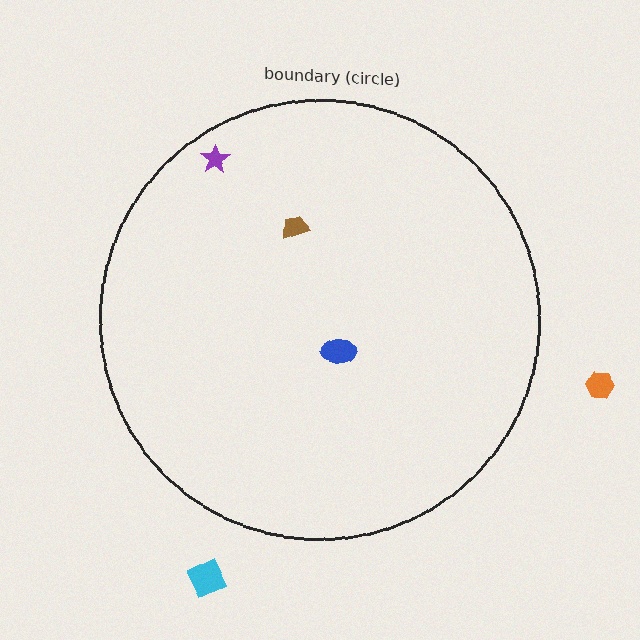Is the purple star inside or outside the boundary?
Inside.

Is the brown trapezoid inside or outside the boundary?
Inside.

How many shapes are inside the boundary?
3 inside, 2 outside.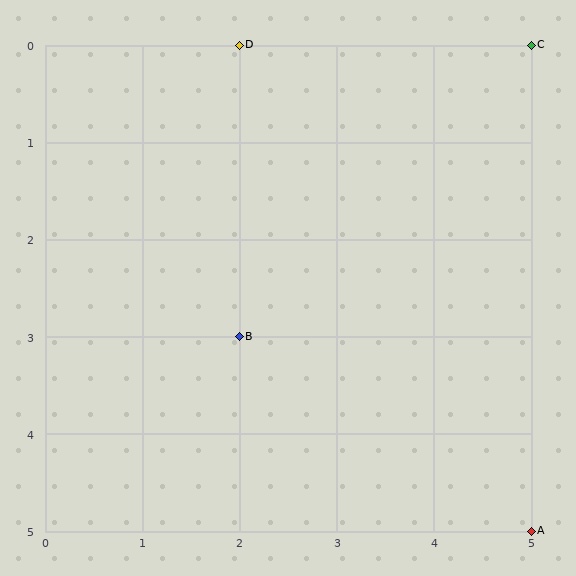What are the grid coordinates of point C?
Point C is at grid coordinates (5, 0).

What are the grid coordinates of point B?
Point B is at grid coordinates (2, 3).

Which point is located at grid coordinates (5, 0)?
Point C is at (5, 0).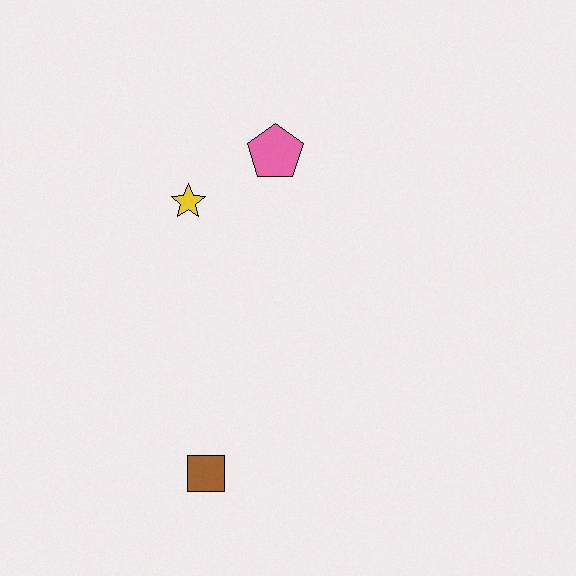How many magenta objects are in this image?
There are no magenta objects.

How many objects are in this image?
There are 3 objects.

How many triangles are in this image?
There are no triangles.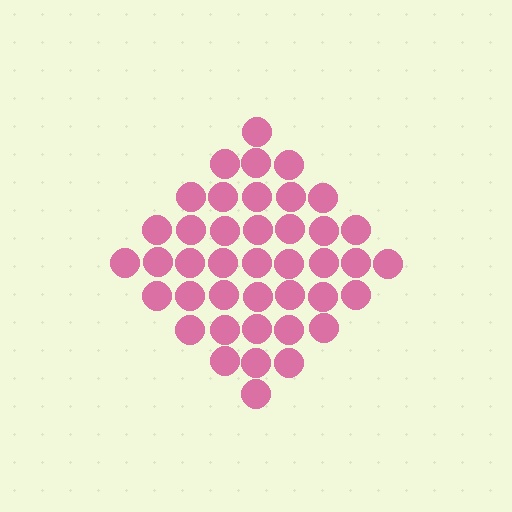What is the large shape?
The large shape is a diamond.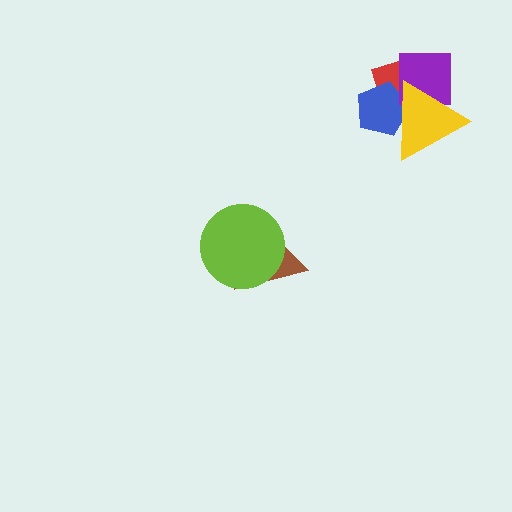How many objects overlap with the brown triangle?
1 object overlaps with the brown triangle.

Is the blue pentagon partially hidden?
Yes, it is partially covered by another shape.